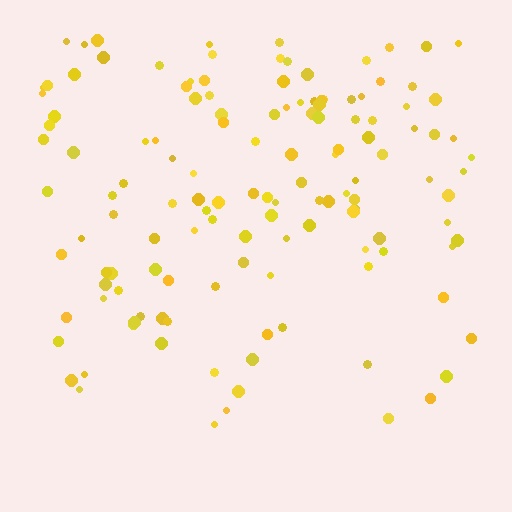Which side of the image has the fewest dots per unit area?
The bottom.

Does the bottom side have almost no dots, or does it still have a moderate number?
Still a moderate number, just noticeably fewer than the top.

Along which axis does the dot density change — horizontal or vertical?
Vertical.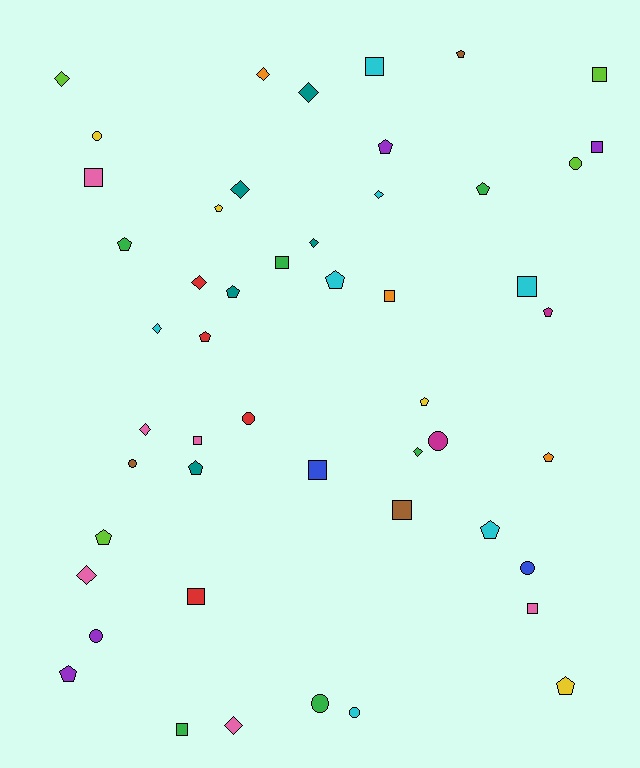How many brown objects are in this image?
There are 3 brown objects.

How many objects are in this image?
There are 50 objects.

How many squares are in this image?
There are 13 squares.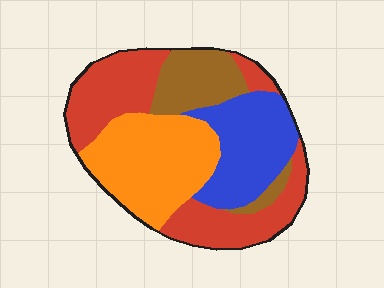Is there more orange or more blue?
Orange.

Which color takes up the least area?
Brown, at roughly 15%.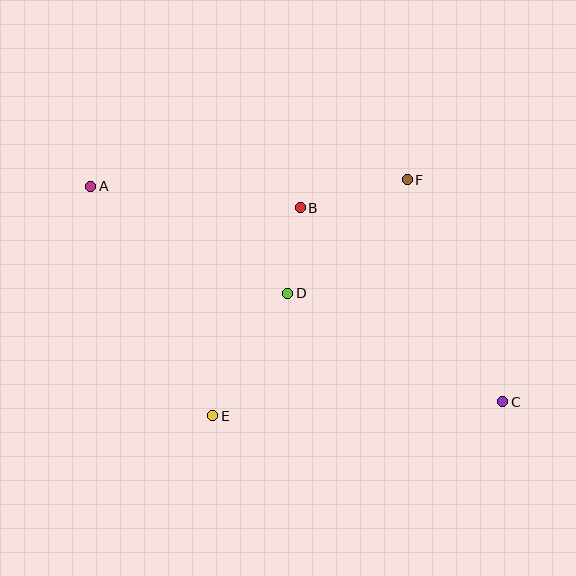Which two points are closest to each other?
Points B and D are closest to each other.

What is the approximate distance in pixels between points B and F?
The distance between B and F is approximately 111 pixels.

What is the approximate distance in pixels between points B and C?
The distance between B and C is approximately 281 pixels.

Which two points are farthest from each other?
Points A and C are farthest from each other.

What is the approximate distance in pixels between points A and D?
The distance between A and D is approximately 224 pixels.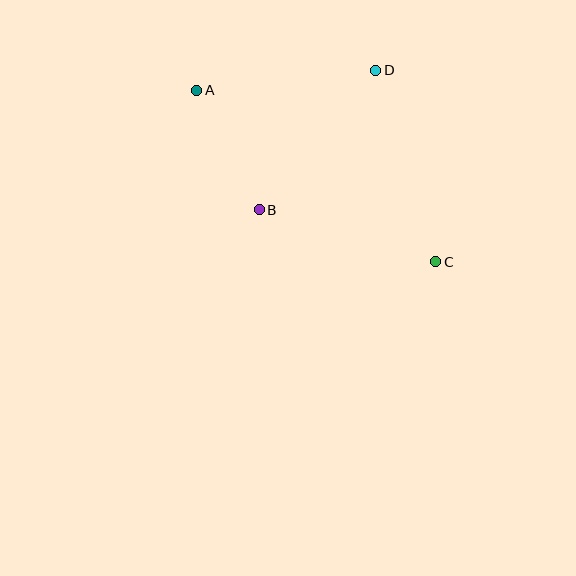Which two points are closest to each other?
Points A and B are closest to each other.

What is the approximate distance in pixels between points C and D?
The distance between C and D is approximately 201 pixels.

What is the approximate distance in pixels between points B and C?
The distance between B and C is approximately 184 pixels.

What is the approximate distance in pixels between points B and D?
The distance between B and D is approximately 182 pixels.